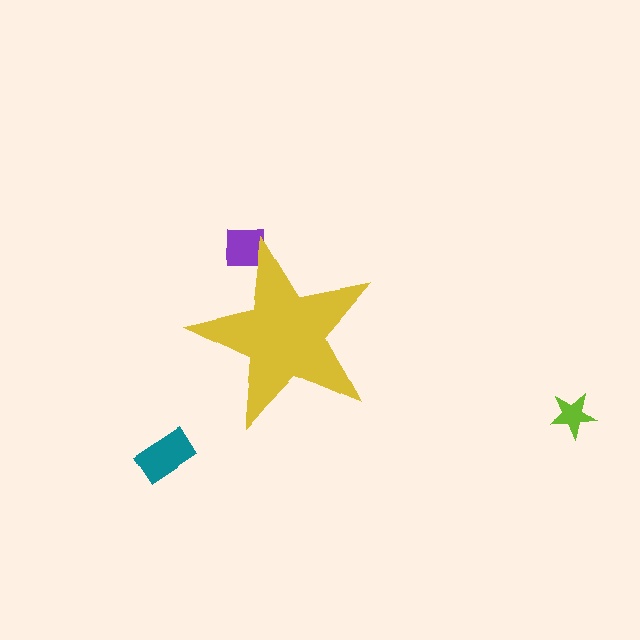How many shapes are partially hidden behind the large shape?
1 shape is partially hidden.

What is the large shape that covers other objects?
A yellow star.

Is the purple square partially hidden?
Yes, the purple square is partially hidden behind the yellow star.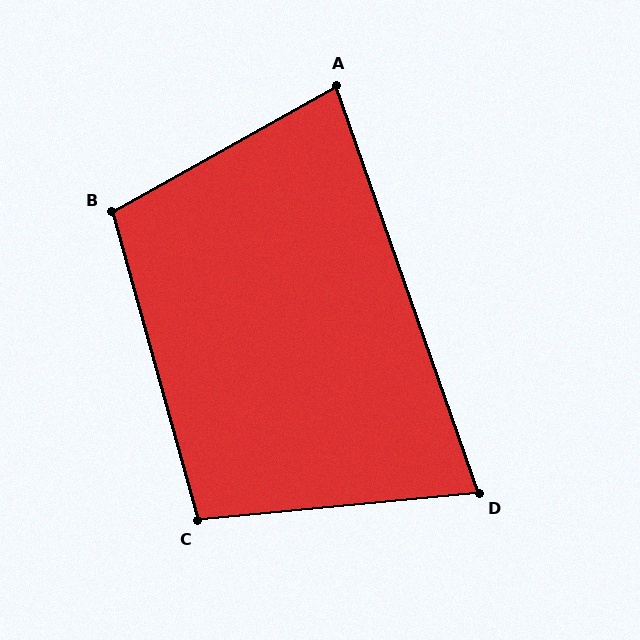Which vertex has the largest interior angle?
B, at approximately 104 degrees.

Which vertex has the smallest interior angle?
D, at approximately 76 degrees.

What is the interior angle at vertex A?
Approximately 80 degrees (acute).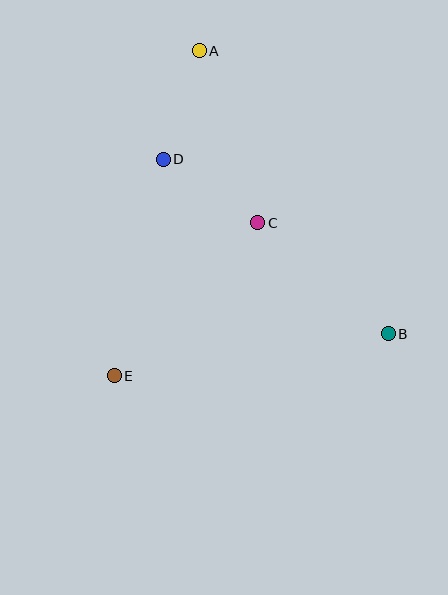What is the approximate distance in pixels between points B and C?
The distance between B and C is approximately 171 pixels.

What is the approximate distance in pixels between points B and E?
The distance between B and E is approximately 277 pixels.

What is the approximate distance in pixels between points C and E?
The distance between C and E is approximately 210 pixels.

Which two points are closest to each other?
Points C and D are closest to each other.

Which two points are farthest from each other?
Points A and B are farthest from each other.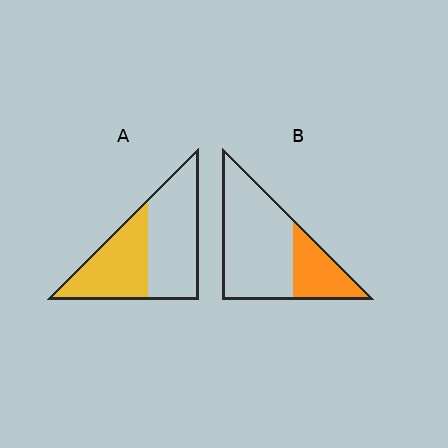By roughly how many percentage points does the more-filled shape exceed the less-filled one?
By roughly 15 percentage points (A over B).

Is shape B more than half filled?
No.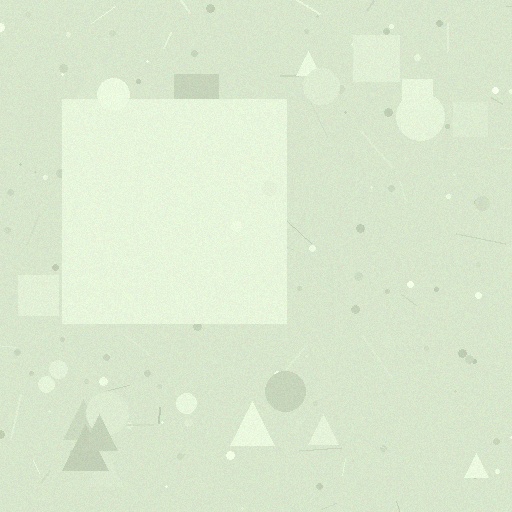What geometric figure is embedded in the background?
A square is embedded in the background.